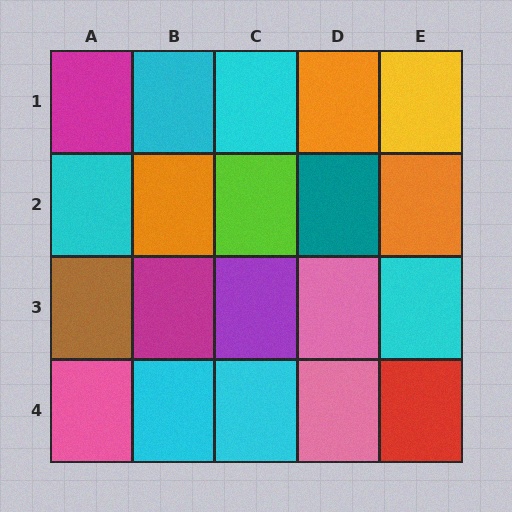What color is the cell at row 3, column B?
Magenta.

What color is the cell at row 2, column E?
Orange.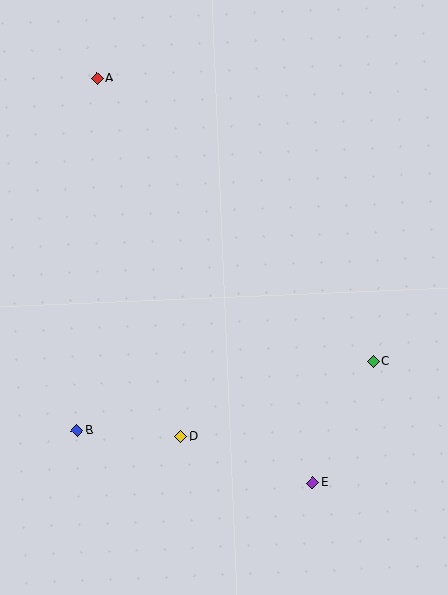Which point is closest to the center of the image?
Point D at (180, 437) is closest to the center.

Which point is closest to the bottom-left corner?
Point B is closest to the bottom-left corner.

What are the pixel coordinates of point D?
Point D is at (180, 437).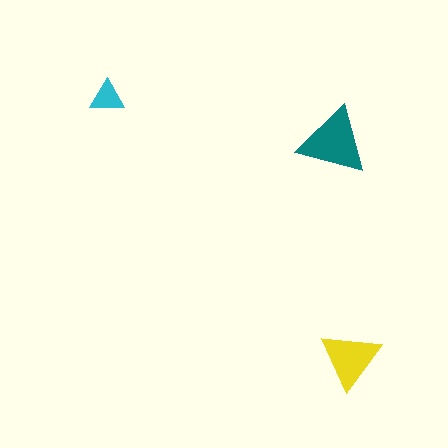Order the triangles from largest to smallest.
the teal one, the yellow one, the cyan one.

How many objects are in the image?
There are 3 objects in the image.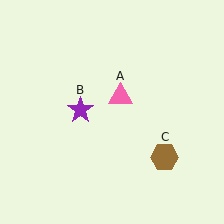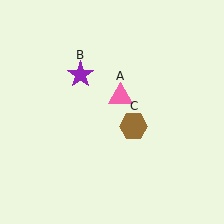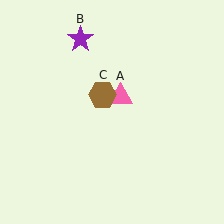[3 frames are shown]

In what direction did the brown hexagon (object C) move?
The brown hexagon (object C) moved up and to the left.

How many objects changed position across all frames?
2 objects changed position: purple star (object B), brown hexagon (object C).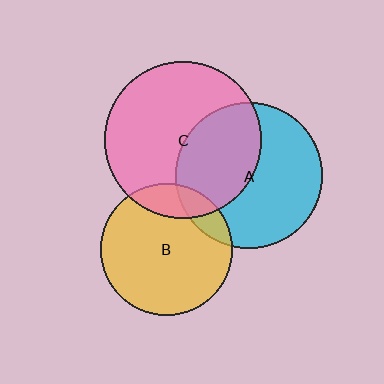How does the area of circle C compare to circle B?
Approximately 1.4 times.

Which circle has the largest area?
Circle C (pink).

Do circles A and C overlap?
Yes.